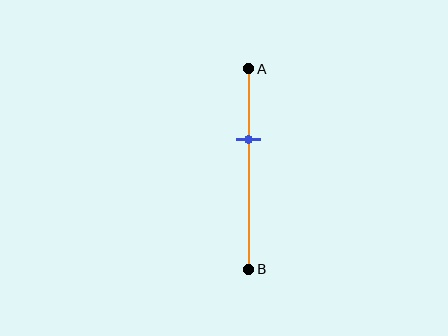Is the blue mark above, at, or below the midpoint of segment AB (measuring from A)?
The blue mark is above the midpoint of segment AB.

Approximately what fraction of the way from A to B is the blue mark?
The blue mark is approximately 35% of the way from A to B.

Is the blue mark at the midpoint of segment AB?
No, the mark is at about 35% from A, not at the 50% midpoint.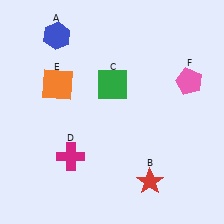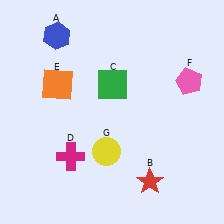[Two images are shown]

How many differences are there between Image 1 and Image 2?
There is 1 difference between the two images.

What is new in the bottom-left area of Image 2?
A yellow circle (G) was added in the bottom-left area of Image 2.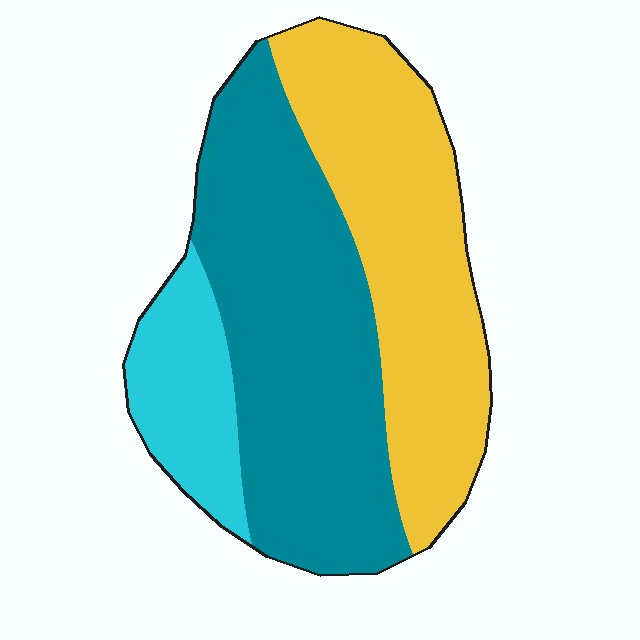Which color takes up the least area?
Cyan, at roughly 15%.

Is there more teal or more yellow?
Teal.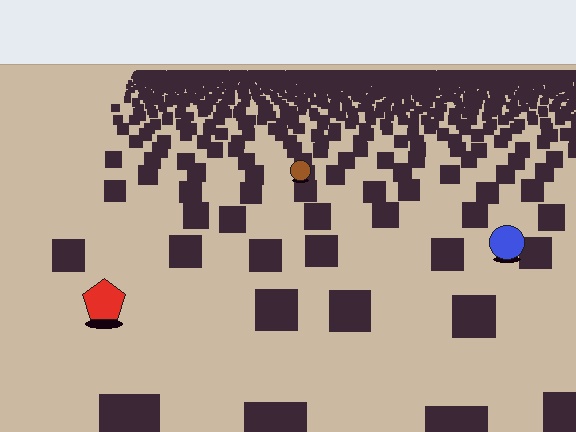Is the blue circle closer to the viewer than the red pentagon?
No. The red pentagon is closer — you can tell from the texture gradient: the ground texture is coarser near it.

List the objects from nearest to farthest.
From nearest to farthest: the red pentagon, the blue circle, the brown circle.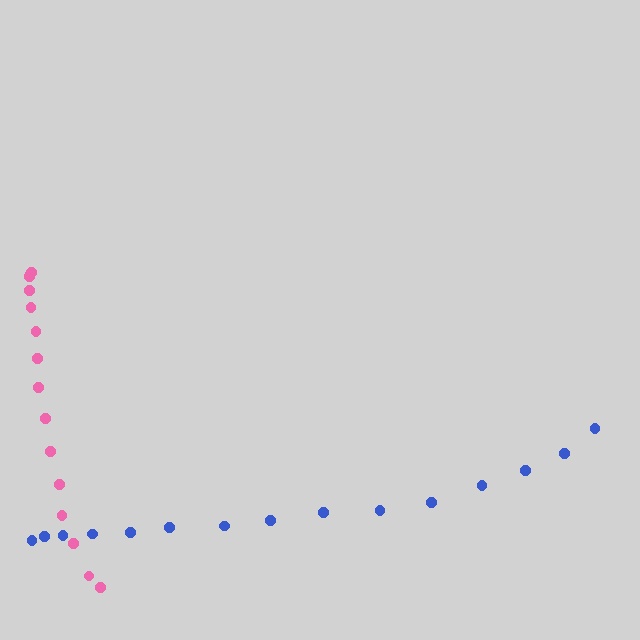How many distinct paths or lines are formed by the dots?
There are 2 distinct paths.